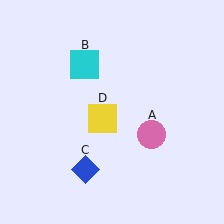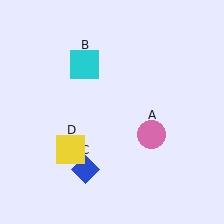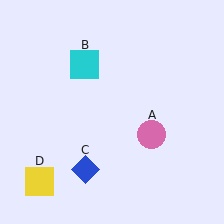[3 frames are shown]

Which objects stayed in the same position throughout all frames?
Pink circle (object A) and cyan square (object B) and blue diamond (object C) remained stationary.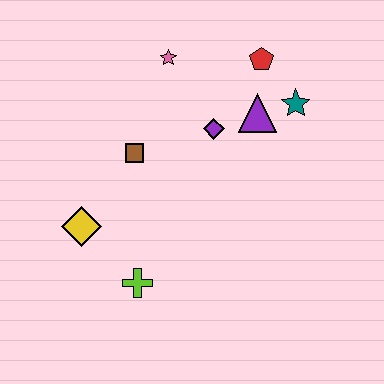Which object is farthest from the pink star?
The lime cross is farthest from the pink star.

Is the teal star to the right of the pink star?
Yes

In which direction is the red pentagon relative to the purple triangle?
The red pentagon is above the purple triangle.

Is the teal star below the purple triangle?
No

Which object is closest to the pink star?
The purple diamond is closest to the pink star.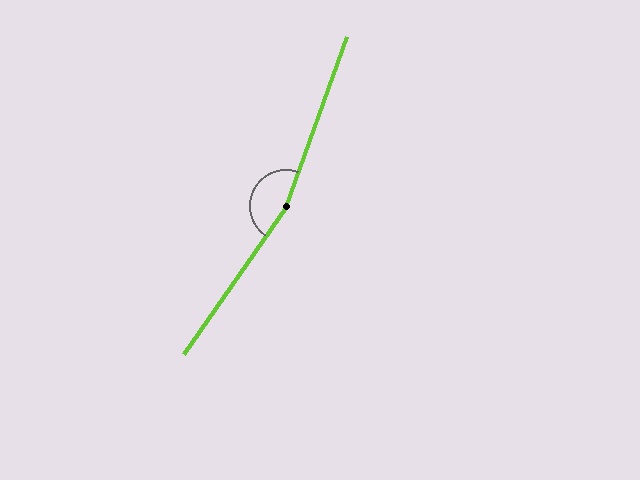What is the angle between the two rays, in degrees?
Approximately 165 degrees.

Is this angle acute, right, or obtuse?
It is obtuse.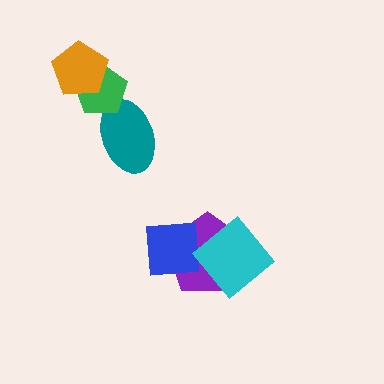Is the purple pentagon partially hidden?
Yes, it is partially covered by another shape.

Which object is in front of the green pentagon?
The orange pentagon is in front of the green pentagon.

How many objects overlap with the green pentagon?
2 objects overlap with the green pentagon.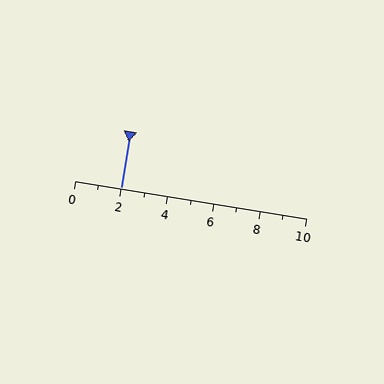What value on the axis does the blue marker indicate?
The marker indicates approximately 2.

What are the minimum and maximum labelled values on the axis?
The axis runs from 0 to 10.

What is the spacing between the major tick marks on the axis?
The major ticks are spaced 2 apart.